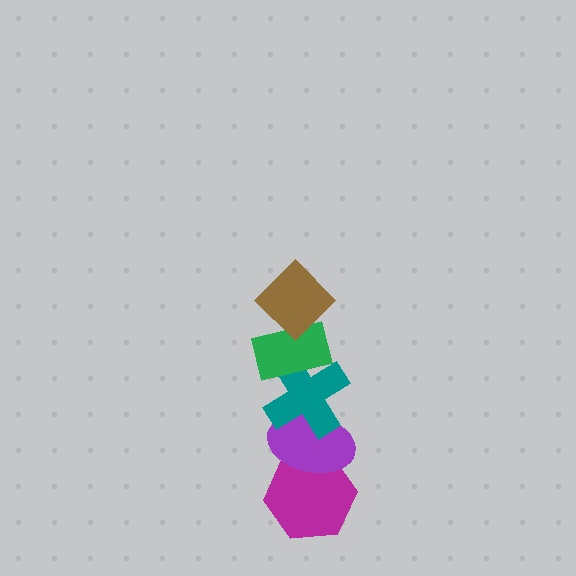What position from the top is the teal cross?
The teal cross is 3rd from the top.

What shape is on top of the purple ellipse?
The teal cross is on top of the purple ellipse.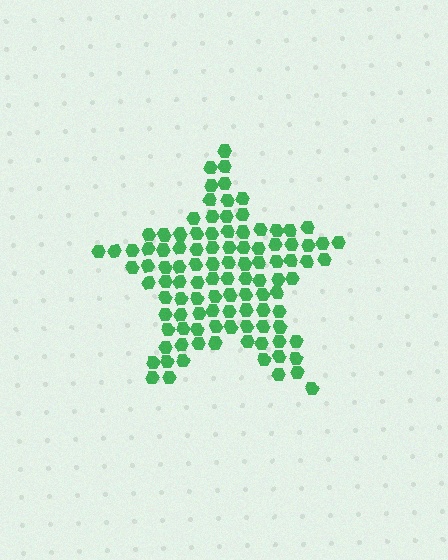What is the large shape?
The large shape is a star.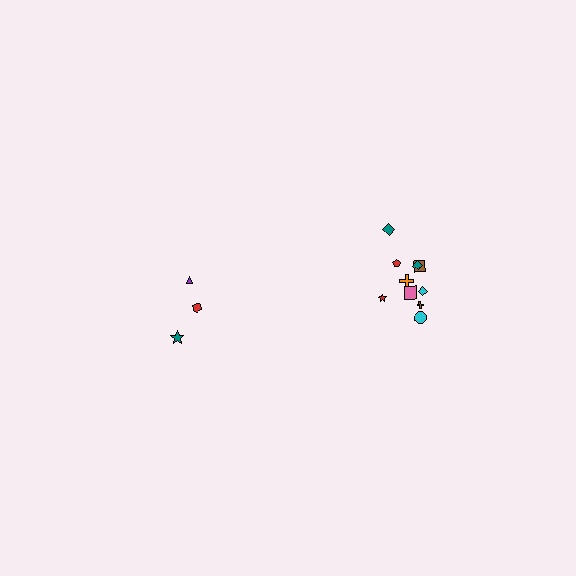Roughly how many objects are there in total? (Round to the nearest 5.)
Roughly 15 objects in total.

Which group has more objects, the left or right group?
The right group.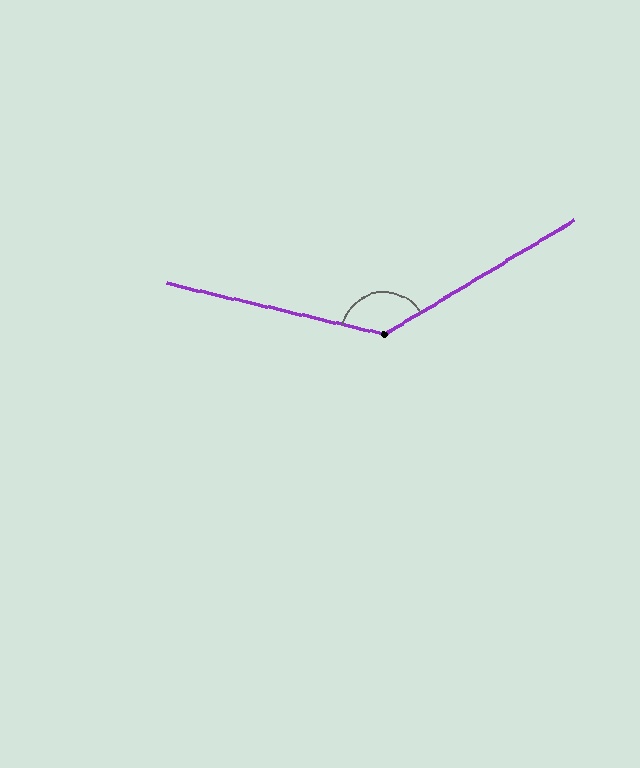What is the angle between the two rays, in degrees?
Approximately 136 degrees.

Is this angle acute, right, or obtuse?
It is obtuse.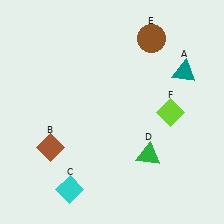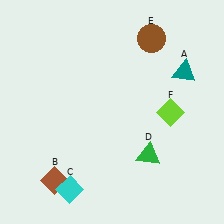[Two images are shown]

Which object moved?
The brown diamond (B) moved down.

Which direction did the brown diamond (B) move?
The brown diamond (B) moved down.